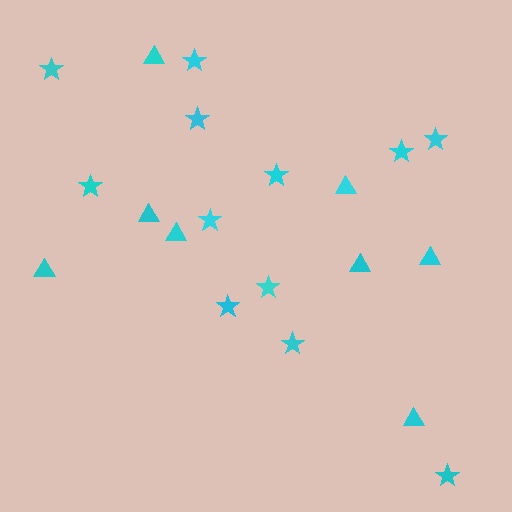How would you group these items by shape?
There are 2 groups: one group of triangles (8) and one group of stars (12).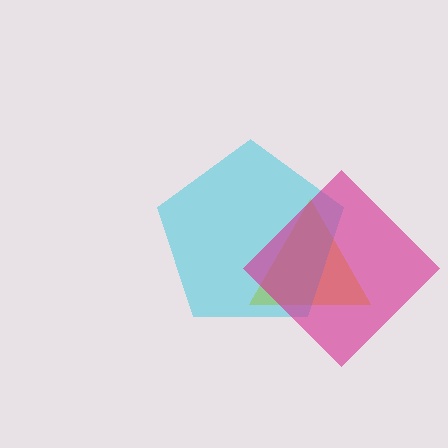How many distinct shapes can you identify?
There are 3 distinct shapes: a yellow triangle, a cyan pentagon, a magenta diamond.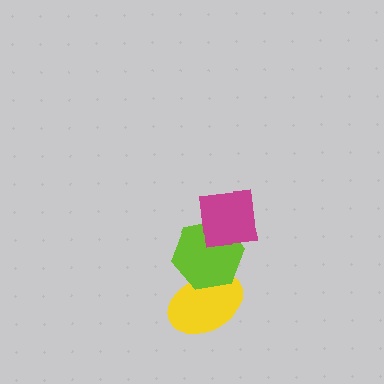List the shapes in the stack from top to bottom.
From top to bottom: the magenta square, the lime hexagon, the yellow ellipse.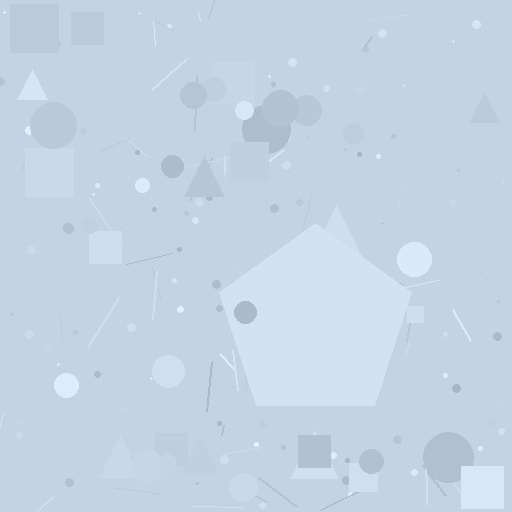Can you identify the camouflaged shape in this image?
The camouflaged shape is a pentagon.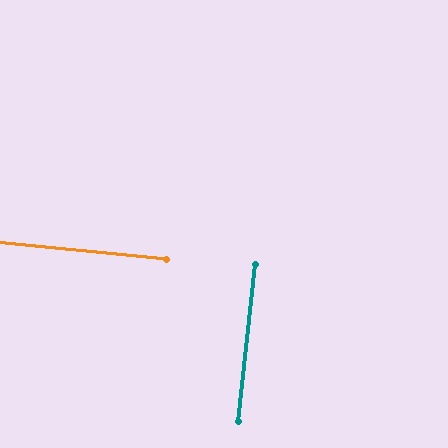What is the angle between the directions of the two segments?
Approximately 89 degrees.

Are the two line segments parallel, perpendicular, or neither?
Perpendicular — they meet at approximately 89°.